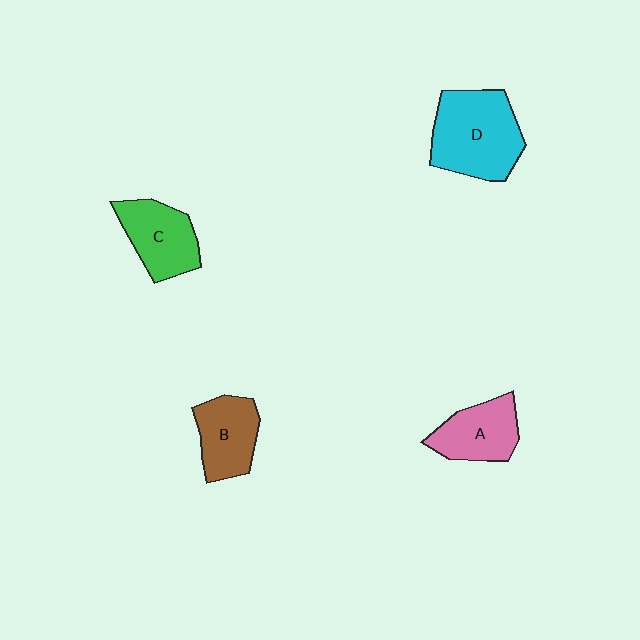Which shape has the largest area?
Shape D (cyan).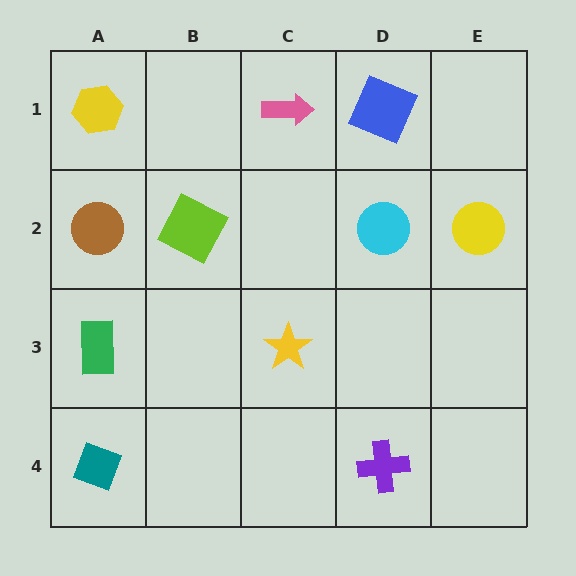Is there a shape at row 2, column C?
No, that cell is empty.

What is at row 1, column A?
A yellow hexagon.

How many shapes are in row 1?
3 shapes.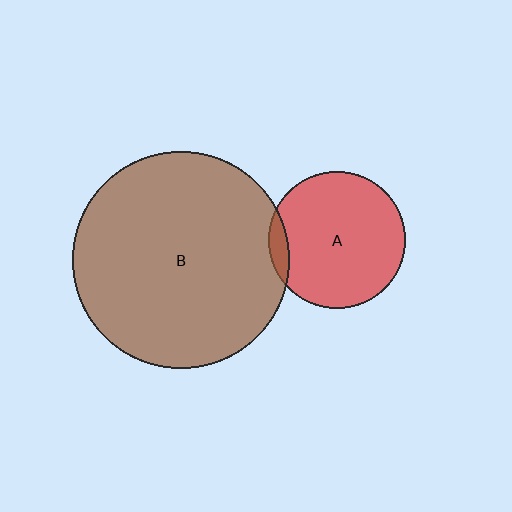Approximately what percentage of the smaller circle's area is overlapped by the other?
Approximately 10%.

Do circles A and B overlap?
Yes.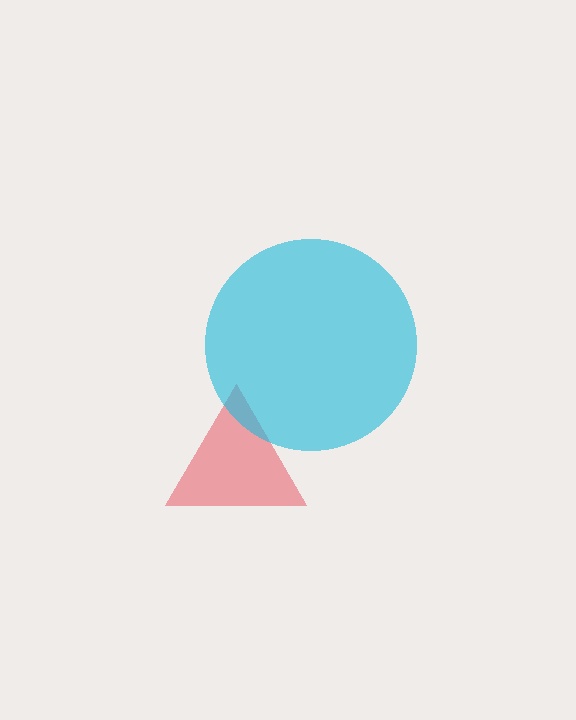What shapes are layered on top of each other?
The layered shapes are: a red triangle, a cyan circle.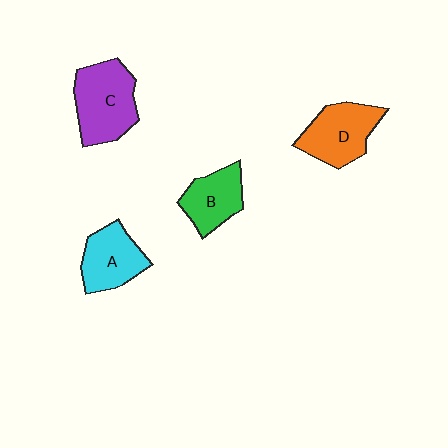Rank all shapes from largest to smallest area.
From largest to smallest: C (purple), D (orange), A (cyan), B (green).